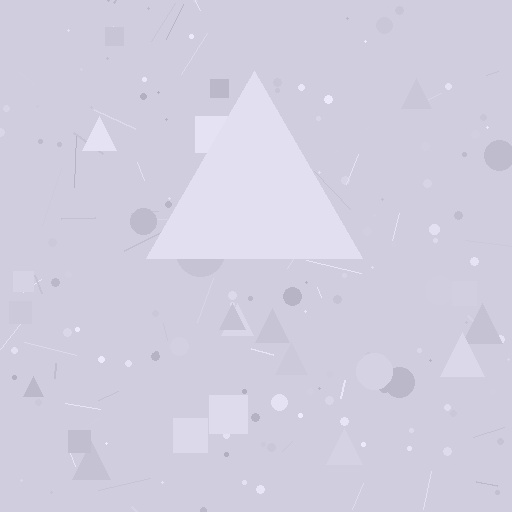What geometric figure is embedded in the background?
A triangle is embedded in the background.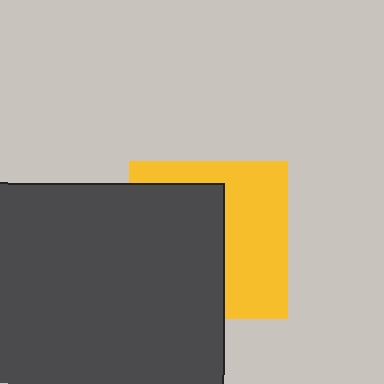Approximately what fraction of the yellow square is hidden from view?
Roughly 52% of the yellow square is hidden behind the dark gray rectangle.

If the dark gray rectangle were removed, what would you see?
You would see the complete yellow square.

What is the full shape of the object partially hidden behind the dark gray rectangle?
The partially hidden object is a yellow square.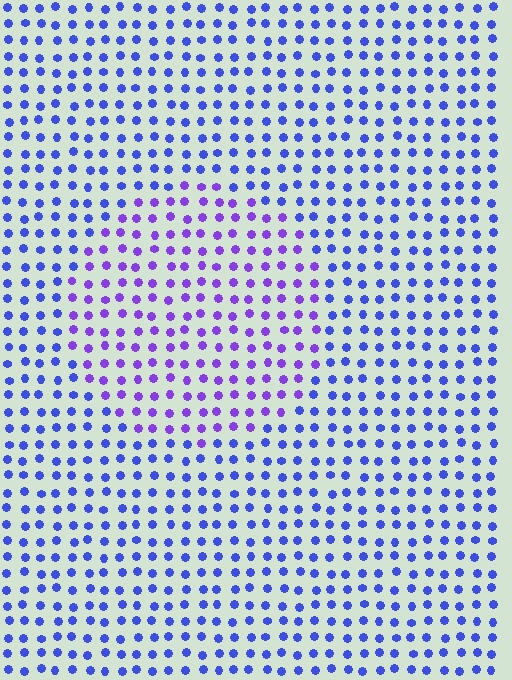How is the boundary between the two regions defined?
The boundary is defined purely by a slight shift in hue (about 34 degrees). Spacing, size, and orientation are identical on both sides.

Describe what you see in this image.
The image is filled with small blue elements in a uniform arrangement. A circle-shaped region is visible where the elements are tinted to a slightly different hue, forming a subtle color boundary.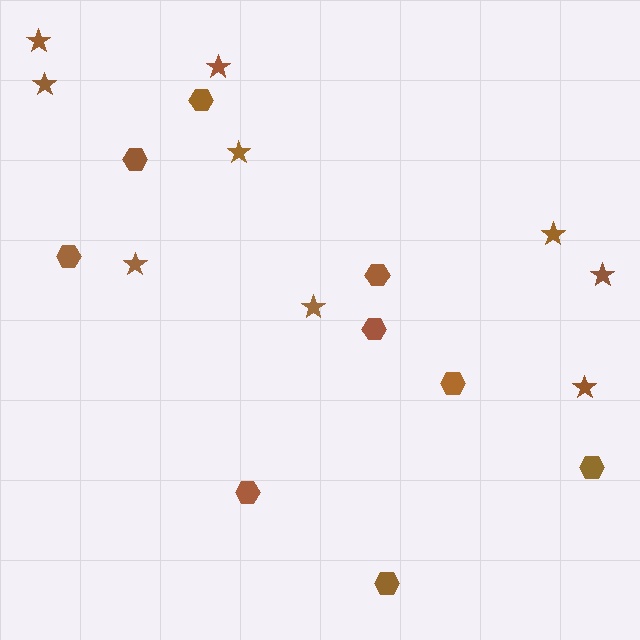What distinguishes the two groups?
There are 2 groups: one group of stars (9) and one group of hexagons (9).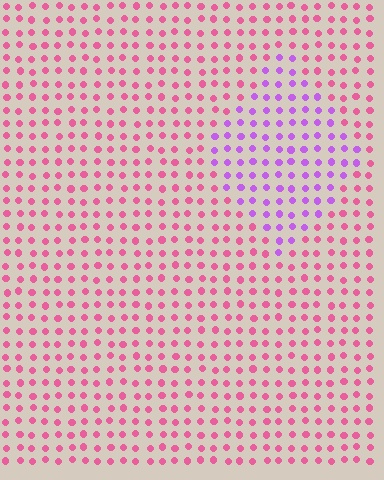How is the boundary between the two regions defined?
The boundary is defined purely by a slight shift in hue (about 49 degrees). Spacing, size, and orientation are identical on both sides.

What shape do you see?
I see a diamond.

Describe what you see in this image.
The image is filled with small pink elements in a uniform arrangement. A diamond-shaped region is visible where the elements are tinted to a slightly different hue, forming a subtle color boundary.